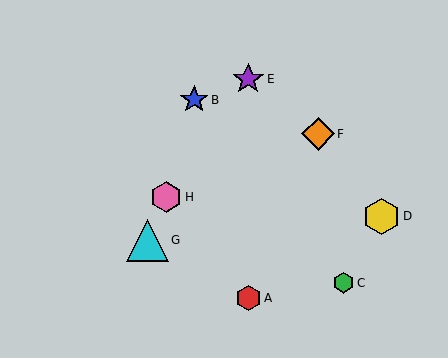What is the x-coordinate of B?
Object B is at x≈194.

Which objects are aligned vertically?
Objects A, E are aligned vertically.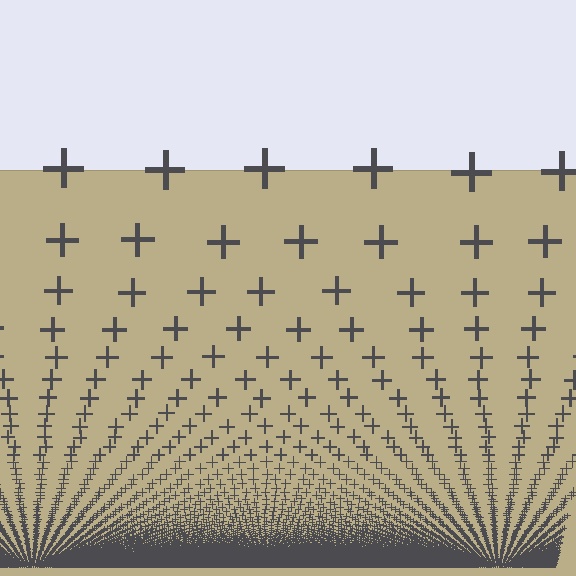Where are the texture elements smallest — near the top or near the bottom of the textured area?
Near the bottom.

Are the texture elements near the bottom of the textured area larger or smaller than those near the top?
Smaller. The gradient is inverted — elements near the bottom are smaller and denser.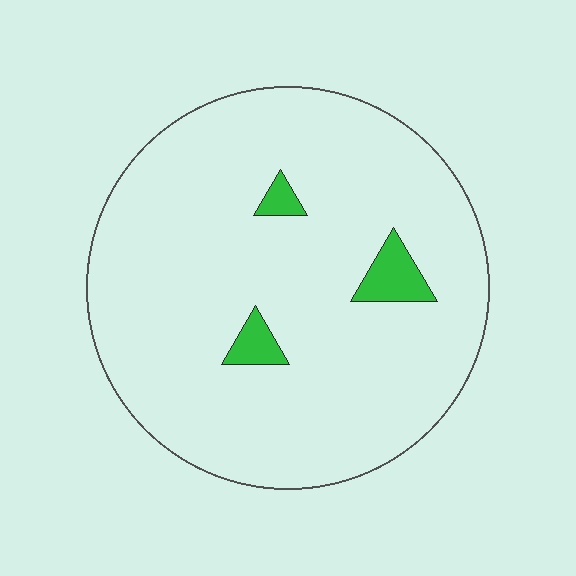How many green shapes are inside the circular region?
3.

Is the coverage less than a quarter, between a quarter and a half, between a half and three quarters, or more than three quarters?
Less than a quarter.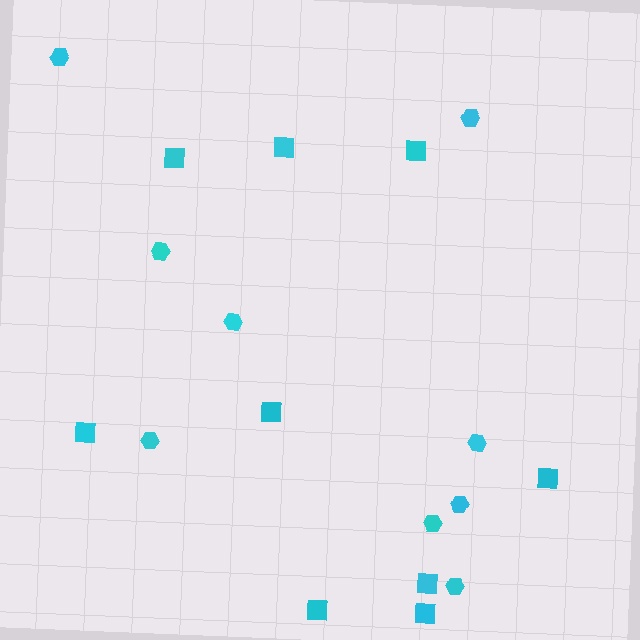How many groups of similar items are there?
There are 2 groups: one group of hexagons (9) and one group of squares (9).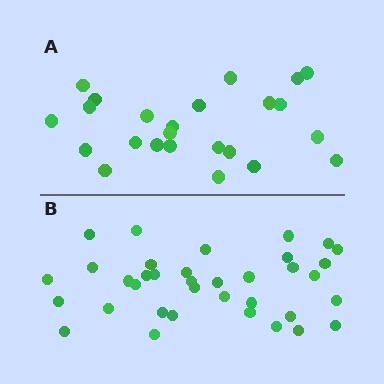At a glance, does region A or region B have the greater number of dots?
Region B (the bottom region) has more dots.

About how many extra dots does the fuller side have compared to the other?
Region B has roughly 12 or so more dots than region A.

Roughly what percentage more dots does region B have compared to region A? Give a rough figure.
About 50% more.